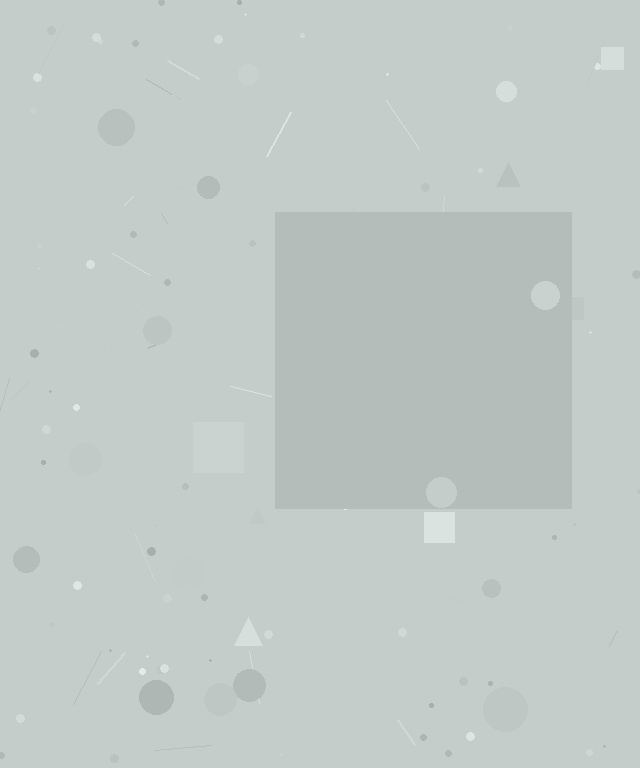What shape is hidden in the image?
A square is hidden in the image.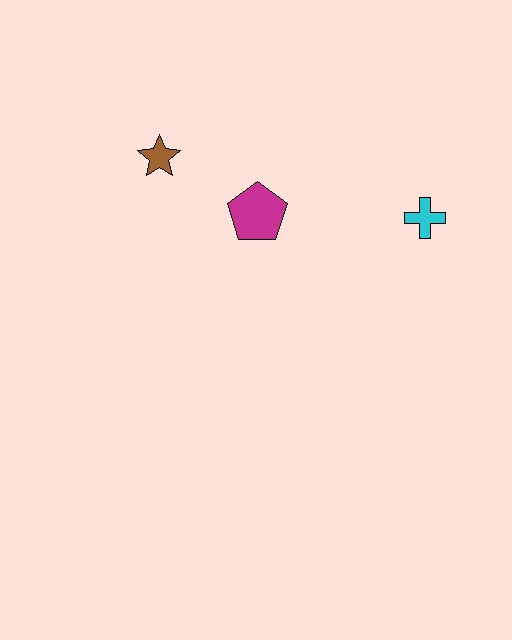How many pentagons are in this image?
There is 1 pentagon.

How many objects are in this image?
There are 3 objects.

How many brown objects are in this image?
There is 1 brown object.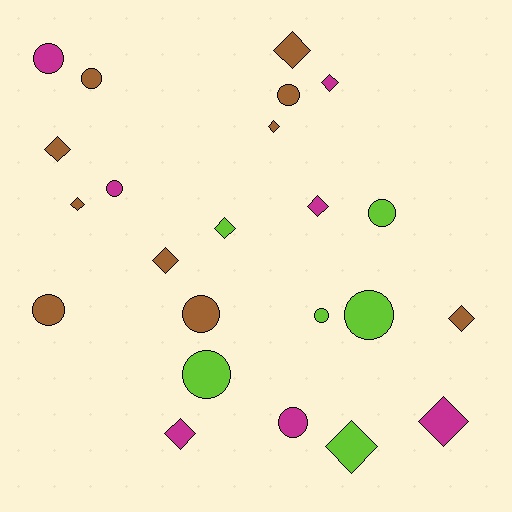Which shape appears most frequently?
Diamond, with 12 objects.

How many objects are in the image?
There are 23 objects.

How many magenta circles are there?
There are 3 magenta circles.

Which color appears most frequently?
Brown, with 10 objects.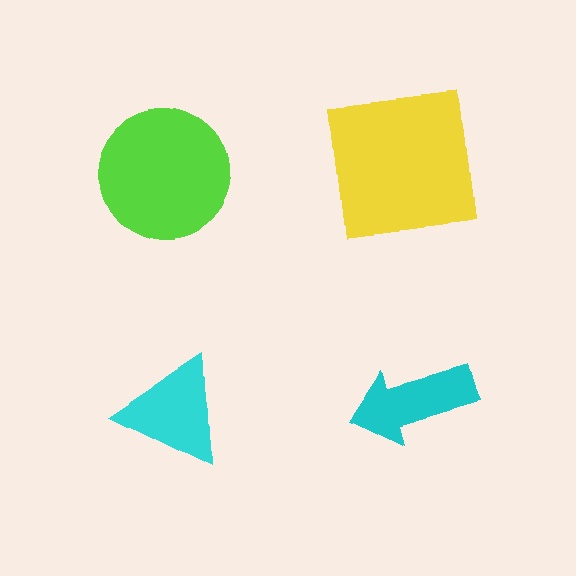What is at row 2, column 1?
A cyan triangle.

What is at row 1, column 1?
A lime circle.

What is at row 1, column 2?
A yellow square.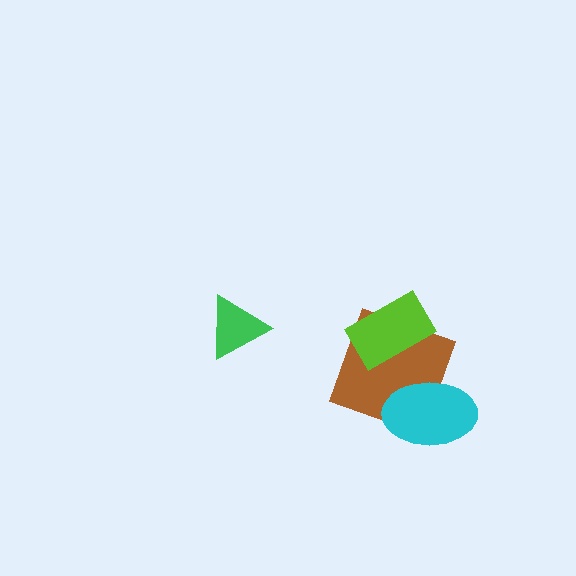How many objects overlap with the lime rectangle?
1 object overlaps with the lime rectangle.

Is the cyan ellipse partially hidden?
No, no other shape covers it.